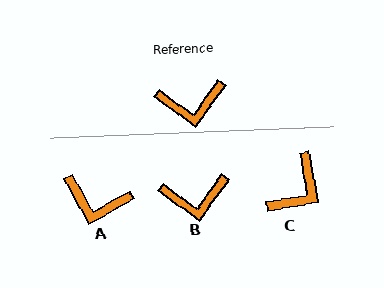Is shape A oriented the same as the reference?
No, it is off by about 26 degrees.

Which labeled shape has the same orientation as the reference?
B.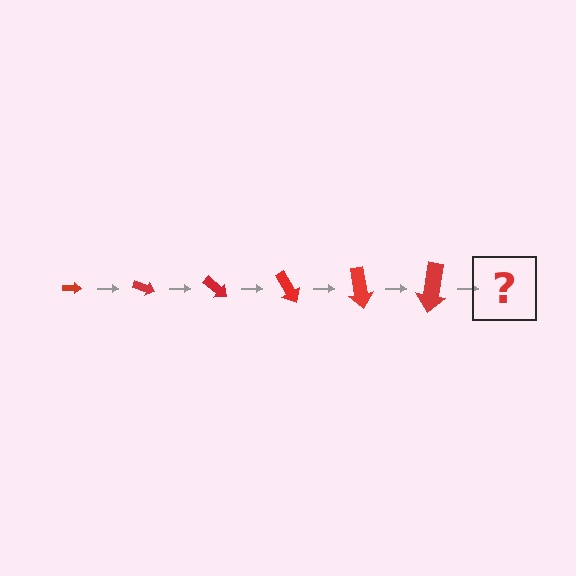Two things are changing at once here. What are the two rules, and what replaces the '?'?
The two rules are that the arrow grows larger each step and it rotates 20 degrees each step. The '?' should be an arrow, larger than the previous one and rotated 120 degrees from the start.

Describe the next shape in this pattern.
It should be an arrow, larger than the previous one and rotated 120 degrees from the start.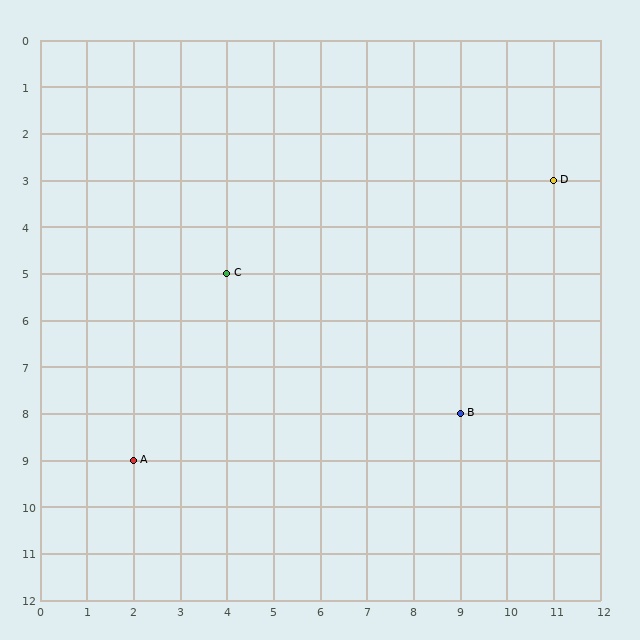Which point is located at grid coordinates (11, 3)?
Point D is at (11, 3).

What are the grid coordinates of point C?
Point C is at grid coordinates (4, 5).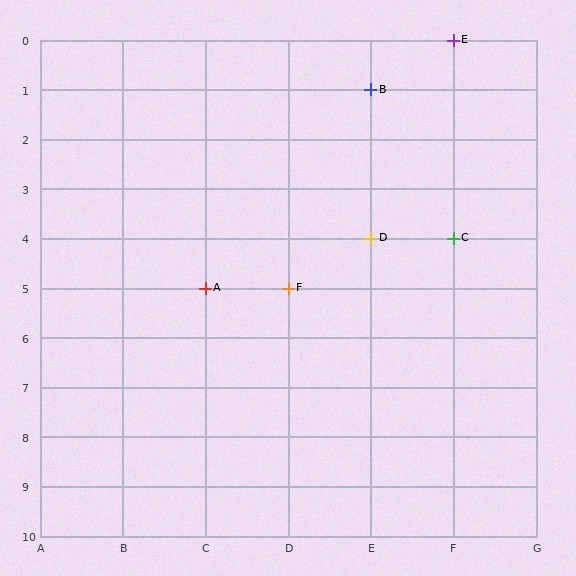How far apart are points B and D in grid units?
Points B and D are 3 rows apart.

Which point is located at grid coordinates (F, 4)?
Point C is at (F, 4).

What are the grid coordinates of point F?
Point F is at grid coordinates (D, 5).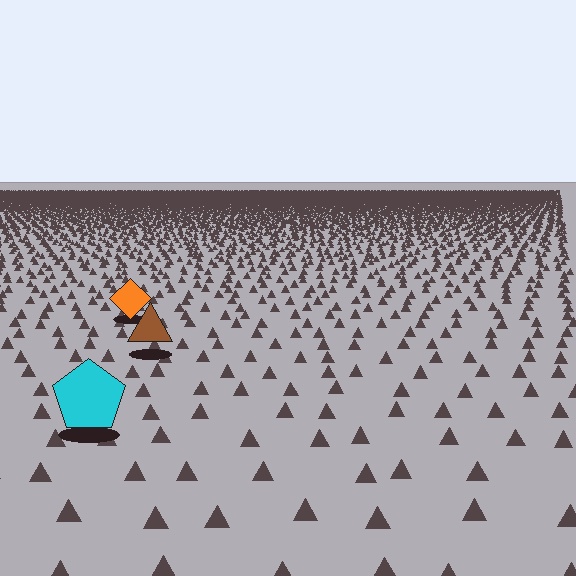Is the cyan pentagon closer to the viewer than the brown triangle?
Yes. The cyan pentagon is closer — you can tell from the texture gradient: the ground texture is coarser near it.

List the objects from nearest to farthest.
From nearest to farthest: the cyan pentagon, the brown triangle, the orange diamond.